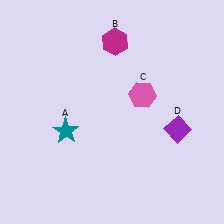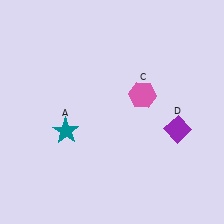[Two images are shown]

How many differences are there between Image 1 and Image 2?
There is 1 difference between the two images.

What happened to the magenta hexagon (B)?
The magenta hexagon (B) was removed in Image 2. It was in the top-right area of Image 1.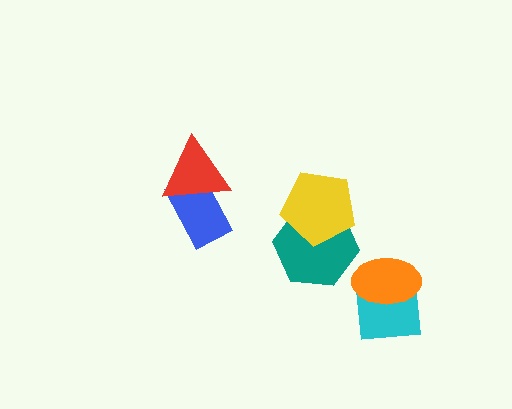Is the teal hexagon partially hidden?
Yes, it is partially covered by another shape.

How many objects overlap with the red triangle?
1 object overlaps with the red triangle.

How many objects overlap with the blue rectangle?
1 object overlaps with the blue rectangle.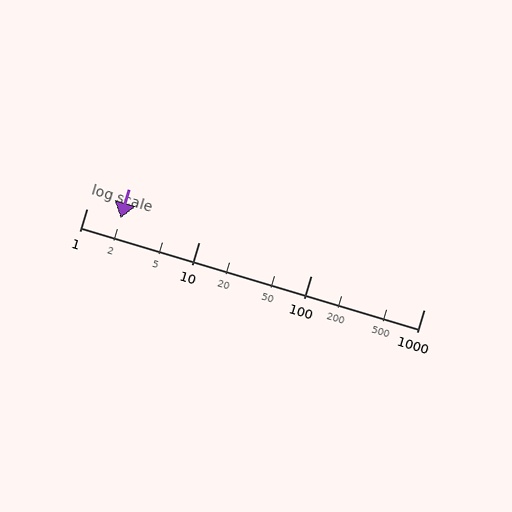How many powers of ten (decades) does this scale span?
The scale spans 3 decades, from 1 to 1000.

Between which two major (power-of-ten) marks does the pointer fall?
The pointer is between 1 and 10.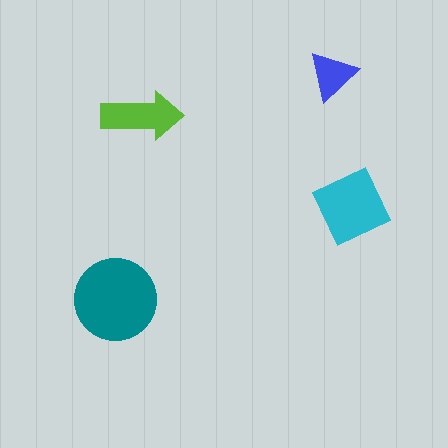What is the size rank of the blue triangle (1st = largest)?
4th.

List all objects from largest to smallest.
The teal circle, the cyan square, the lime arrow, the blue triangle.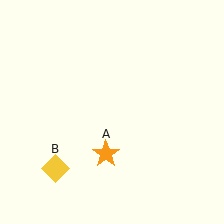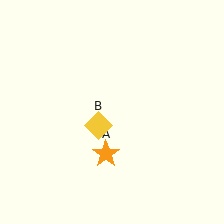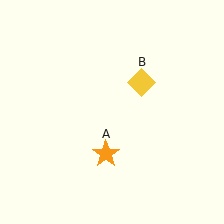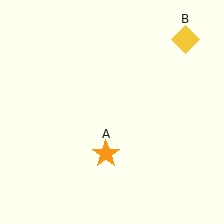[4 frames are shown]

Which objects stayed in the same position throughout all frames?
Orange star (object A) remained stationary.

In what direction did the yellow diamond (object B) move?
The yellow diamond (object B) moved up and to the right.